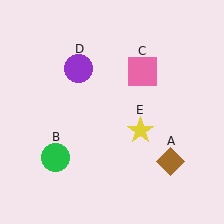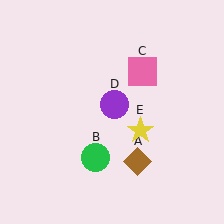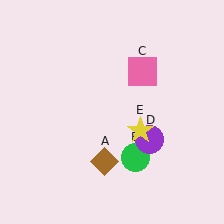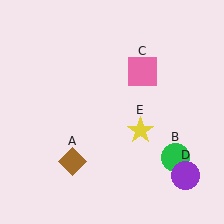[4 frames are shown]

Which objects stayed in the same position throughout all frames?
Pink square (object C) and yellow star (object E) remained stationary.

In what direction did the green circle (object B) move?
The green circle (object B) moved right.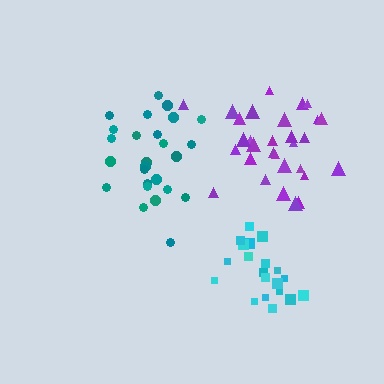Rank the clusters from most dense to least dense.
cyan, purple, teal.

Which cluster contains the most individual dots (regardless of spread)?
Purple (30).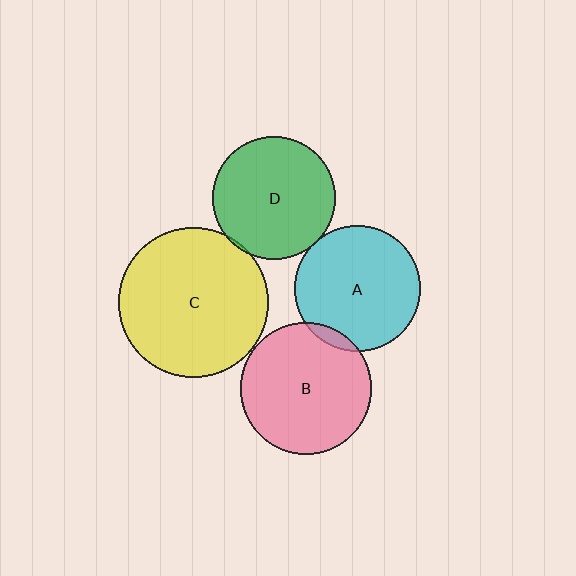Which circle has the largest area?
Circle C (yellow).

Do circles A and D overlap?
Yes.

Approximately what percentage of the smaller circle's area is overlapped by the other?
Approximately 5%.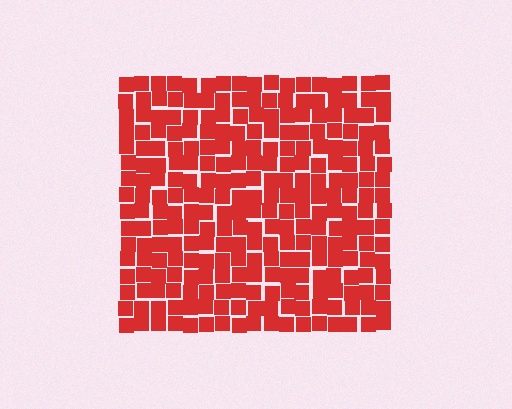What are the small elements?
The small elements are squares.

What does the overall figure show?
The overall figure shows a square.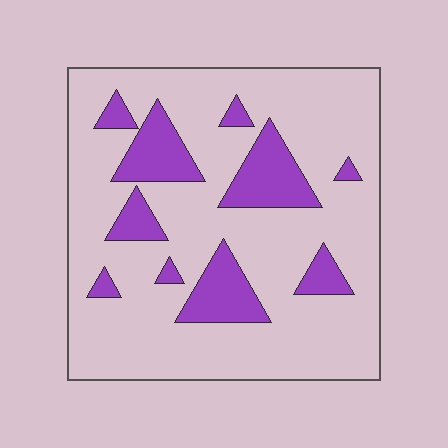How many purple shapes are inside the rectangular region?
10.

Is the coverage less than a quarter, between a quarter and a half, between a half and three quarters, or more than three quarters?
Less than a quarter.